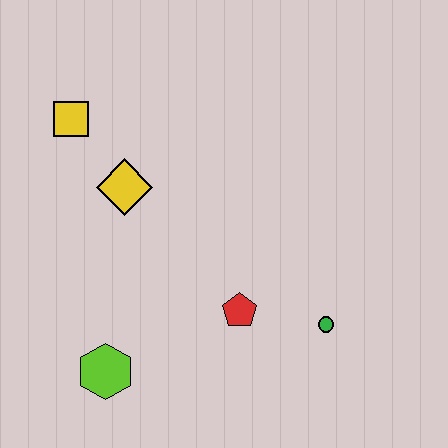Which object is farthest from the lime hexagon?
The yellow square is farthest from the lime hexagon.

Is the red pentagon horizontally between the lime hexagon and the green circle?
Yes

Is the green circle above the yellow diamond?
No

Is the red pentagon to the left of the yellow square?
No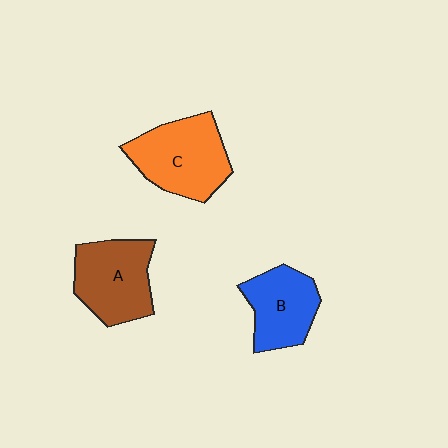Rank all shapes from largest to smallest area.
From largest to smallest: C (orange), A (brown), B (blue).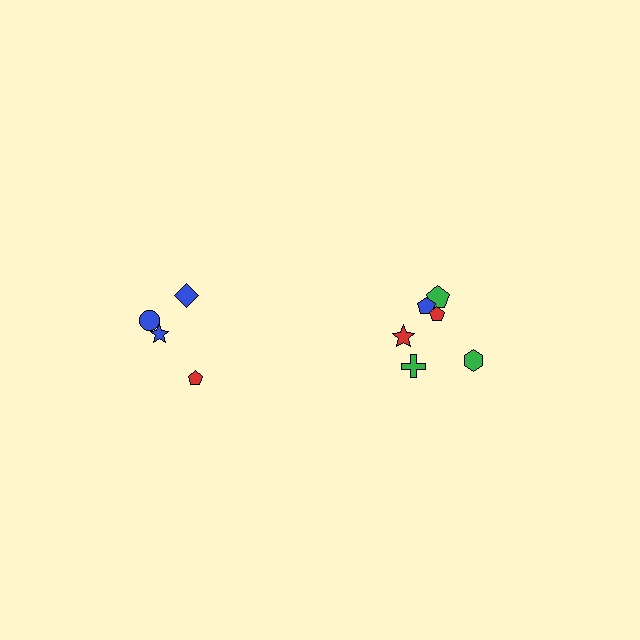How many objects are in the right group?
There are 6 objects.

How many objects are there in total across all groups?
There are 10 objects.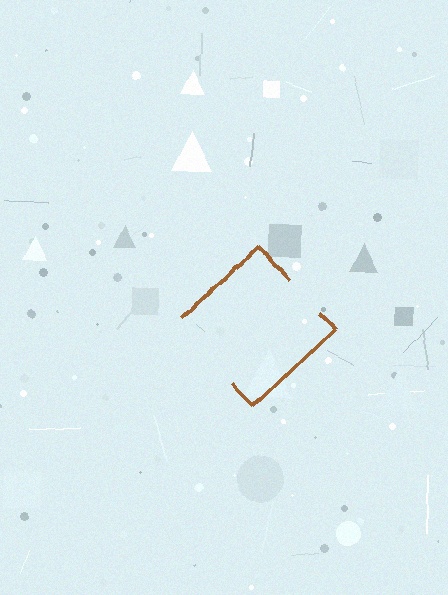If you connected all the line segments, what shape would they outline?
They would outline a diamond.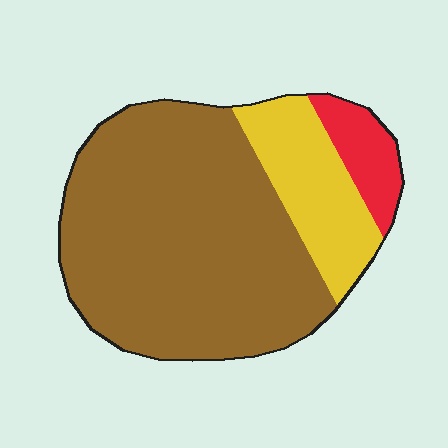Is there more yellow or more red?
Yellow.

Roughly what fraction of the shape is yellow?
Yellow takes up between a sixth and a third of the shape.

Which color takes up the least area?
Red, at roughly 10%.